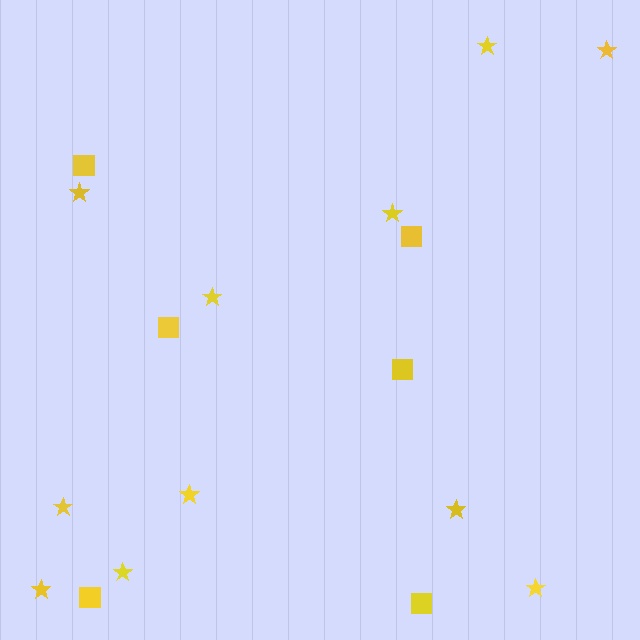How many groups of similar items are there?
There are 2 groups: one group of squares (6) and one group of stars (11).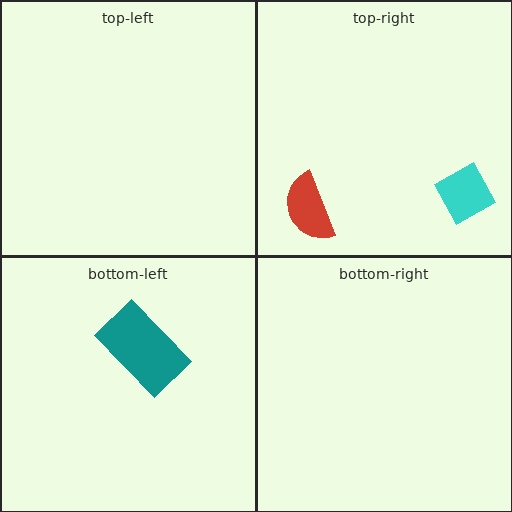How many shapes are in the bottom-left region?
1.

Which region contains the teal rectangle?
The bottom-left region.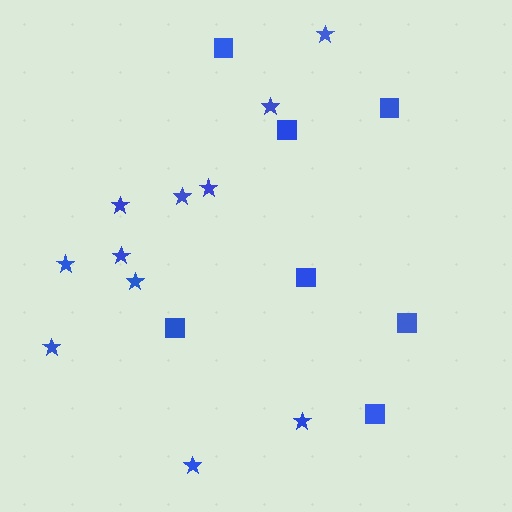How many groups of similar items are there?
There are 2 groups: one group of squares (7) and one group of stars (11).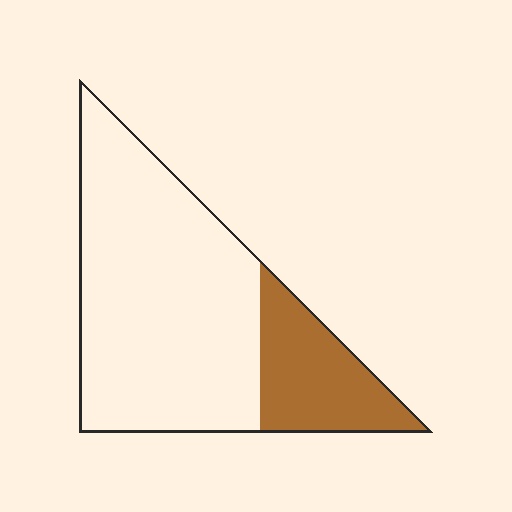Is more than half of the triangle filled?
No.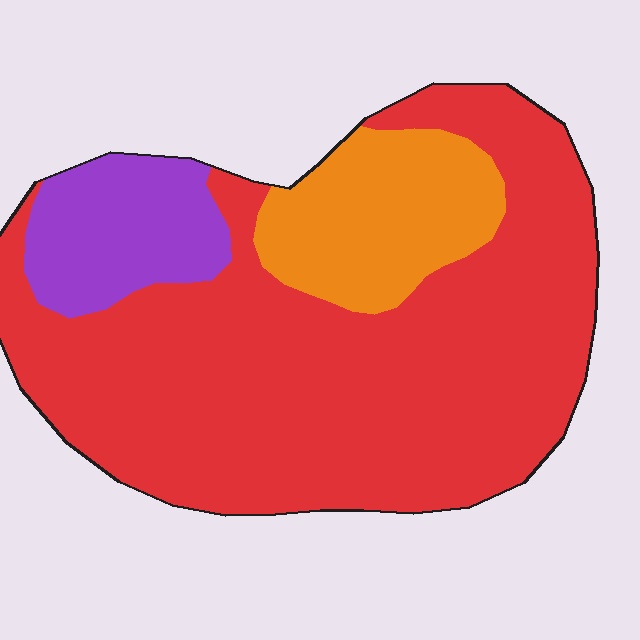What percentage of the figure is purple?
Purple takes up about one eighth (1/8) of the figure.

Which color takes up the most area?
Red, at roughly 70%.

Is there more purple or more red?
Red.